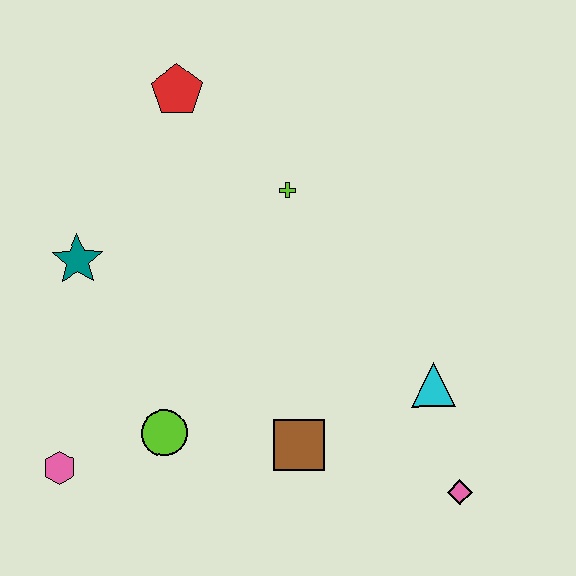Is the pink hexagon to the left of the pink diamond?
Yes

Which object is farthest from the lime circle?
The red pentagon is farthest from the lime circle.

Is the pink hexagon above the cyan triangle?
No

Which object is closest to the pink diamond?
The cyan triangle is closest to the pink diamond.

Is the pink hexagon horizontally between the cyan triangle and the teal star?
No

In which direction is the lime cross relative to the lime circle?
The lime cross is above the lime circle.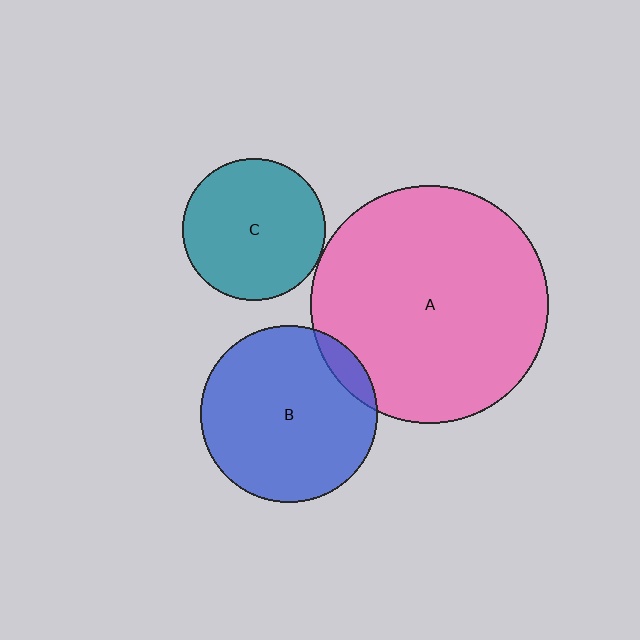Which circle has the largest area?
Circle A (pink).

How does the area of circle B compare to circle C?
Approximately 1.6 times.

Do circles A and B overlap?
Yes.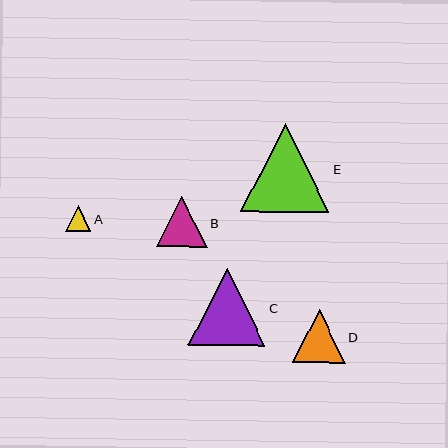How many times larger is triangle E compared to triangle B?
Triangle E is approximately 1.7 times the size of triangle B.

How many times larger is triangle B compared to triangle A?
Triangle B is approximately 2.0 times the size of triangle A.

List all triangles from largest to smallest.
From largest to smallest: E, C, D, B, A.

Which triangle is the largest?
Triangle E is the largest with a size of approximately 88 pixels.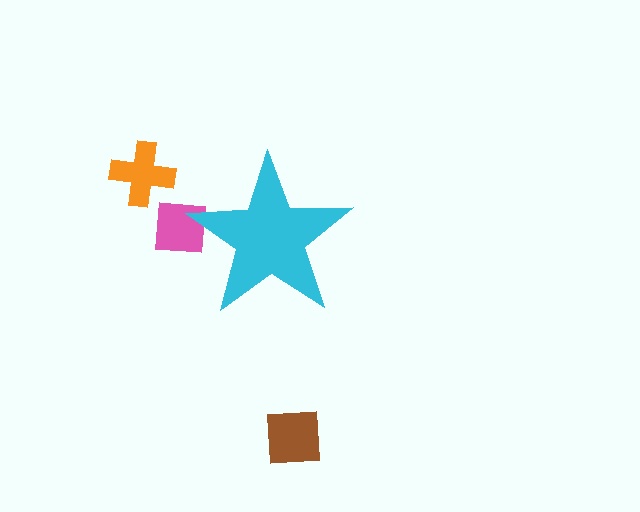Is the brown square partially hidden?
No, the brown square is fully visible.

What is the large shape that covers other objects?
A cyan star.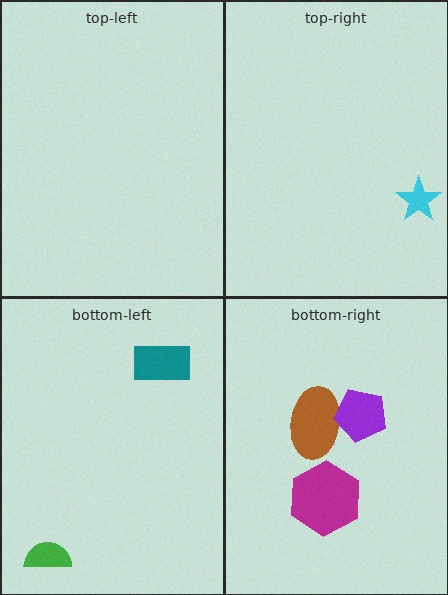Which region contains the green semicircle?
The bottom-left region.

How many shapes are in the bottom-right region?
3.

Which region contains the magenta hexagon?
The bottom-right region.